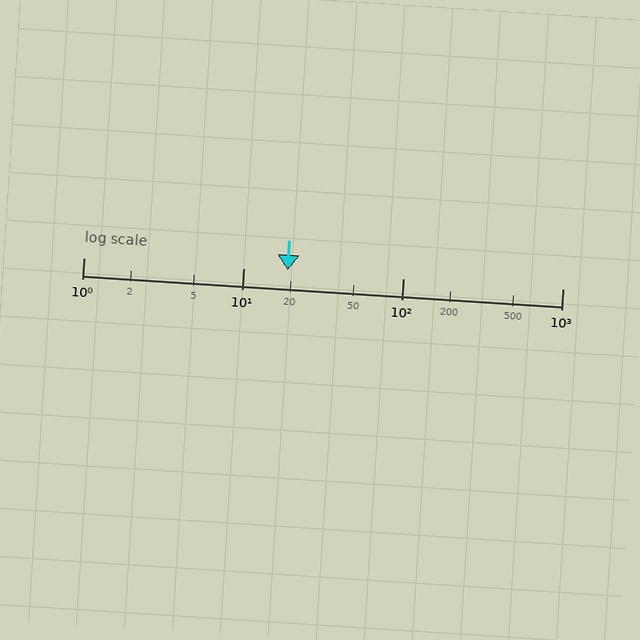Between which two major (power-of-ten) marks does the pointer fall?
The pointer is between 10 and 100.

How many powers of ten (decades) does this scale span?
The scale spans 3 decades, from 1 to 1000.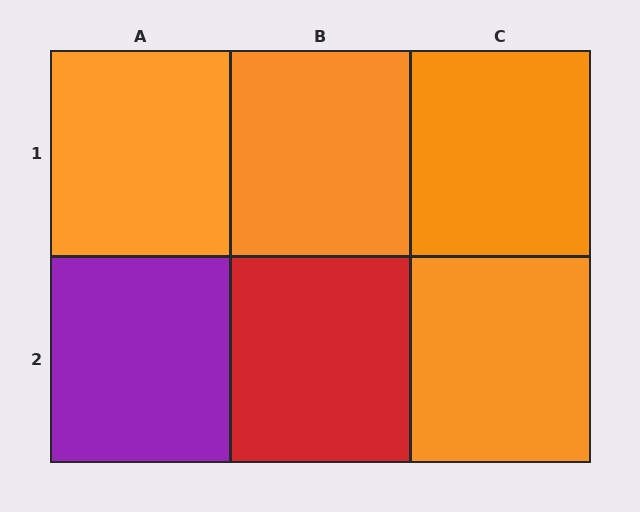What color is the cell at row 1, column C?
Orange.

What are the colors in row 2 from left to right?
Purple, red, orange.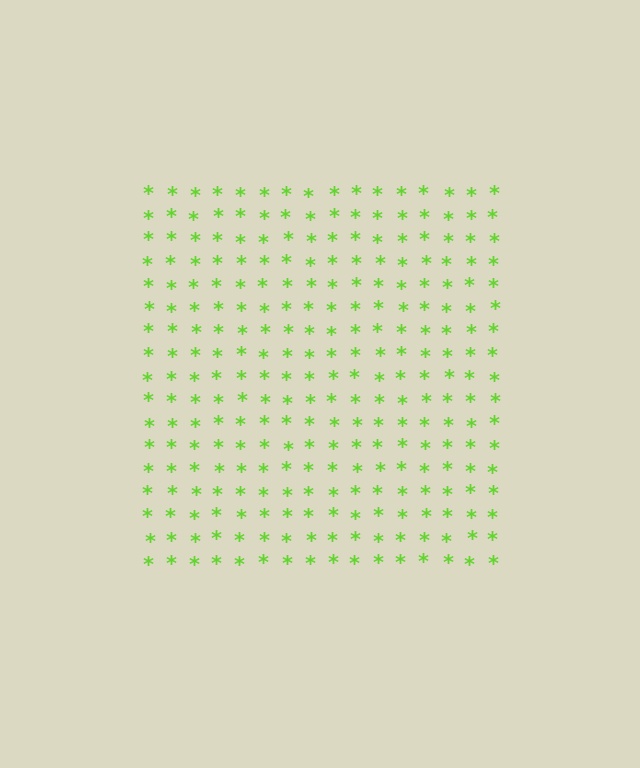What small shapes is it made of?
It is made of small asterisks.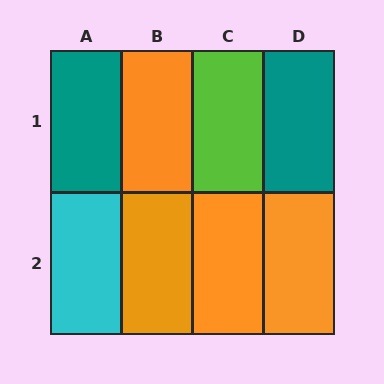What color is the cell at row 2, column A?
Cyan.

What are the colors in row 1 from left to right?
Teal, orange, lime, teal.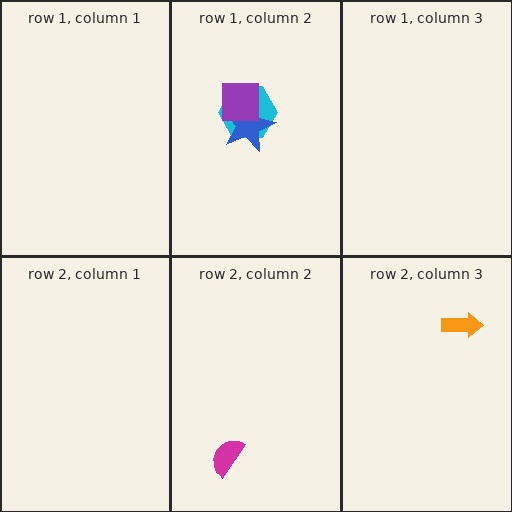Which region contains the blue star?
The row 1, column 2 region.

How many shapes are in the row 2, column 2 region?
1.